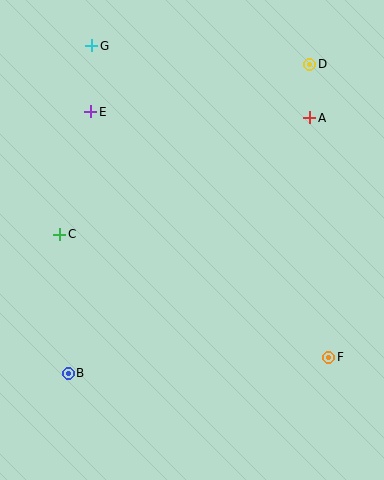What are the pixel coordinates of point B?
Point B is at (68, 373).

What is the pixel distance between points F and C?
The distance between F and C is 296 pixels.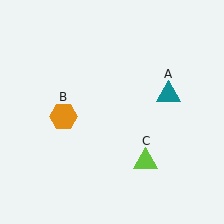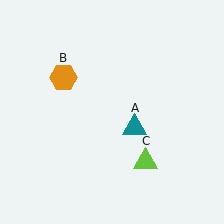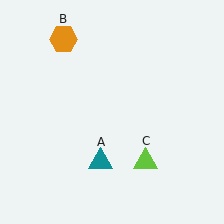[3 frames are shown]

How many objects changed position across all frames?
2 objects changed position: teal triangle (object A), orange hexagon (object B).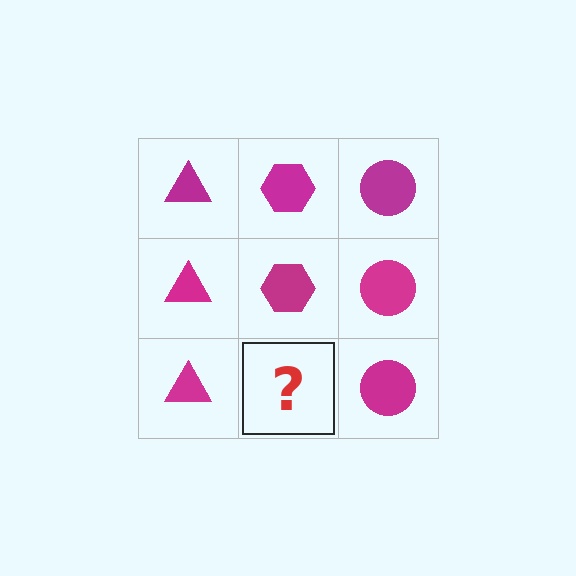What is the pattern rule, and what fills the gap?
The rule is that each column has a consistent shape. The gap should be filled with a magenta hexagon.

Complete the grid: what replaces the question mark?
The question mark should be replaced with a magenta hexagon.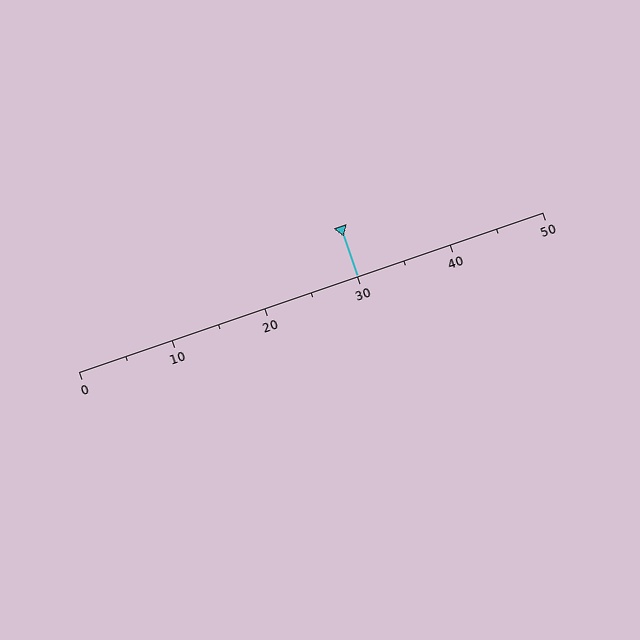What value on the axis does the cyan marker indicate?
The marker indicates approximately 30.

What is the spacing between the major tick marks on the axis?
The major ticks are spaced 10 apart.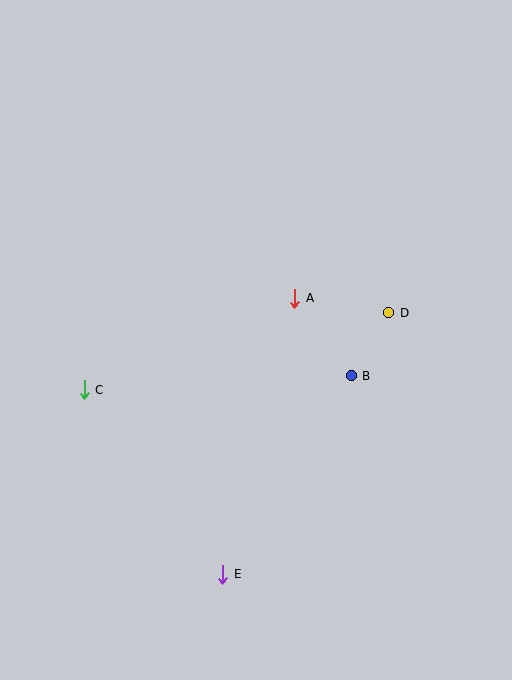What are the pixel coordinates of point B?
Point B is at (351, 376).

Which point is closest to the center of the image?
Point A at (295, 298) is closest to the center.